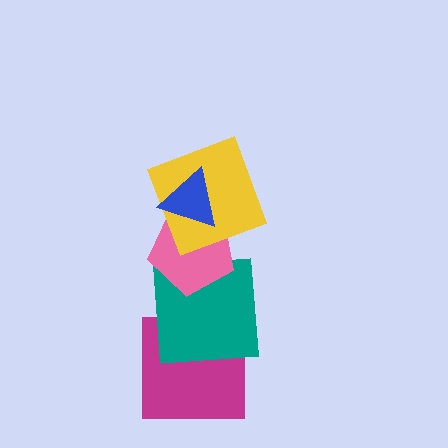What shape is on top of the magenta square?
The teal square is on top of the magenta square.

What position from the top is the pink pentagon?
The pink pentagon is 3rd from the top.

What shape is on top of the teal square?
The pink pentagon is on top of the teal square.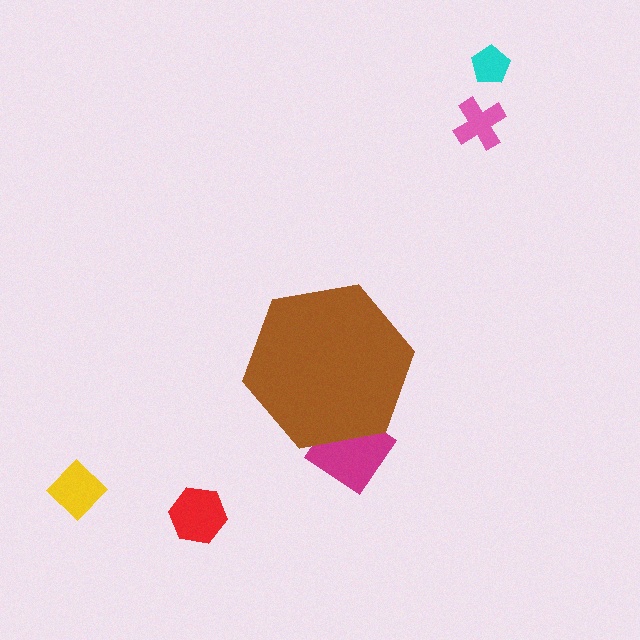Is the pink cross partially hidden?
No, the pink cross is fully visible.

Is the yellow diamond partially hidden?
No, the yellow diamond is fully visible.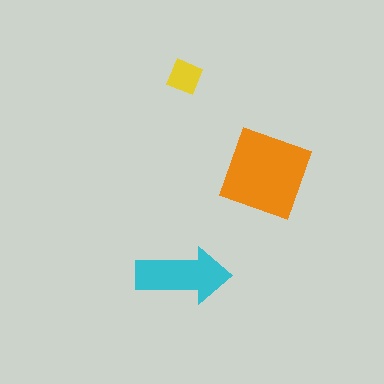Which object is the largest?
The orange square.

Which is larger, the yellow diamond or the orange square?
The orange square.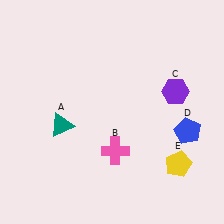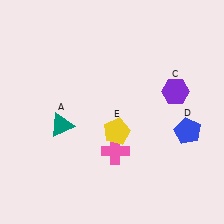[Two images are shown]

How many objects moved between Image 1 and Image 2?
1 object moved between the two images.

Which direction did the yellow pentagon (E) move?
The yellow pentagon (E) moved left.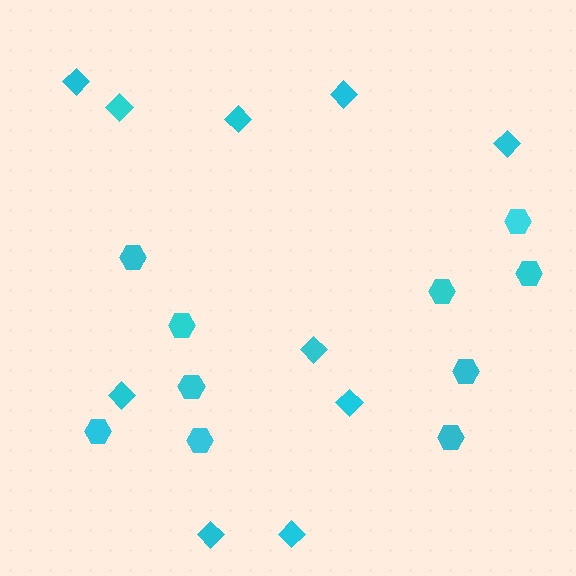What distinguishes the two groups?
There are 2 groups: one group of hexagons (10) and one group of diamonds (10).